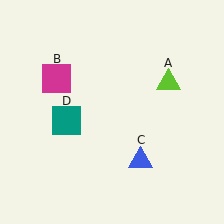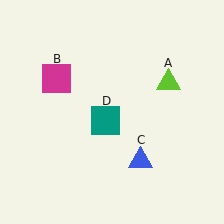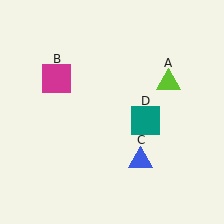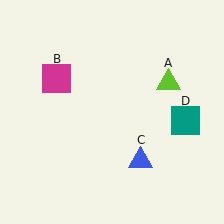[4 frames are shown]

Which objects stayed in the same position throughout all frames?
Lime triangle (object A) and magenta square (object B) and blue triangle (object C) remained stationary.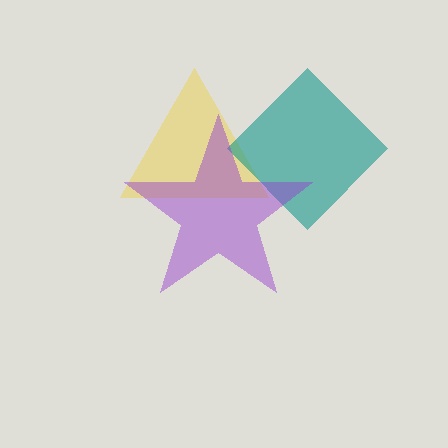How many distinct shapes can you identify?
There are 3 distinct shapes: a yellow triangle, a teal diamond, a purple star.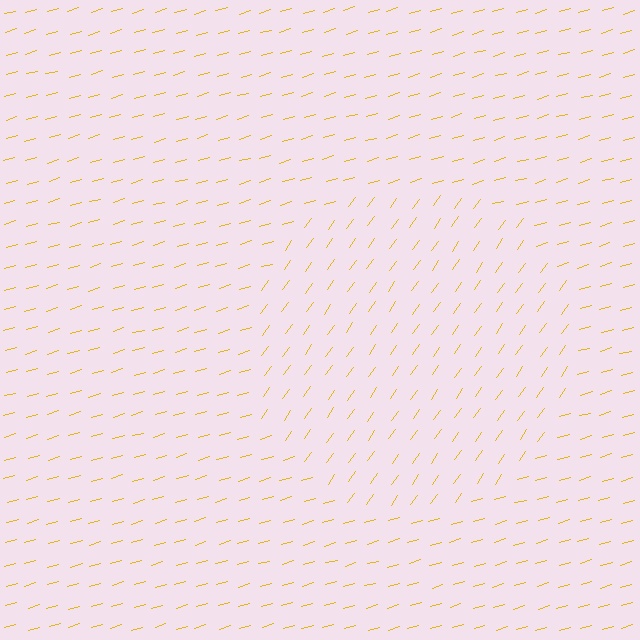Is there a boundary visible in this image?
Yes, there is a texture boundary formed by a change in line orientation.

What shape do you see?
I see a circle.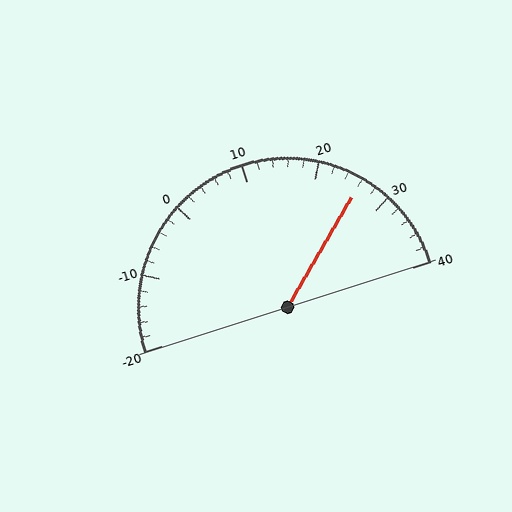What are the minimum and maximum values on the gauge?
The gauge ranges from -20 to 40.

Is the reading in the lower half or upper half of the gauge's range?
The reading is in the upper half of the range (-20 to 40).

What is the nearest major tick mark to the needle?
The nearest major tick mark is 30.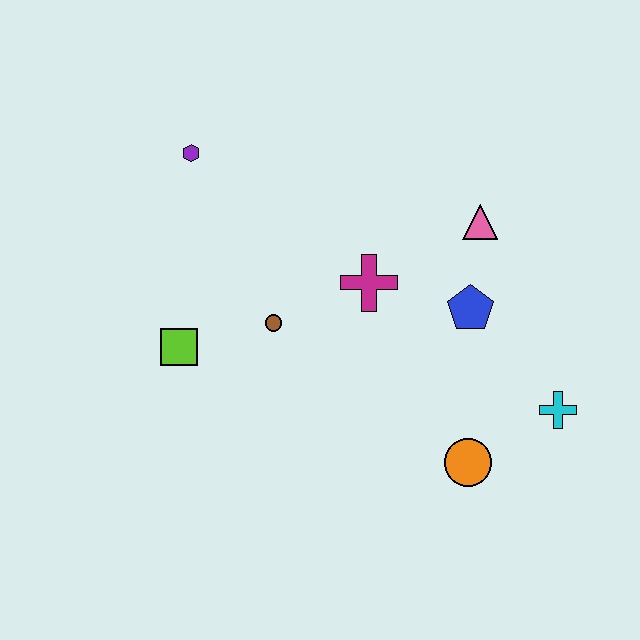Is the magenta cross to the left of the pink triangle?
Yes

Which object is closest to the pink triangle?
The blue pentagon is closest to the pink triangle.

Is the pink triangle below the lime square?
No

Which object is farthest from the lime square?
The cyan cross is farthest from the lime square.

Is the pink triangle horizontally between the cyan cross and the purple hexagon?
Yes